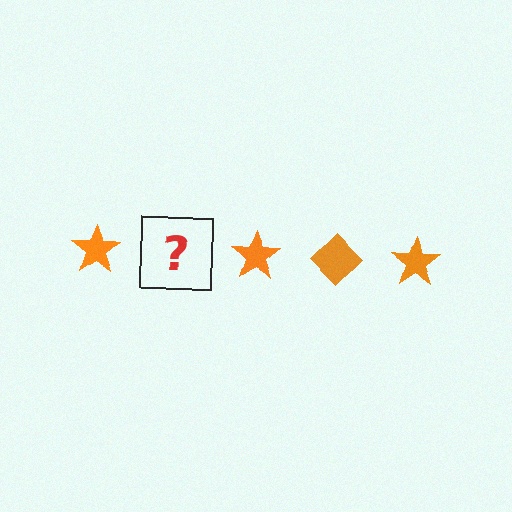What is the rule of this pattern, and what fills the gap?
The rule is that the pattern cycles through star, diamond shapes in orange. The gap should be filled with an orange diamond.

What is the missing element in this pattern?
The missing element is an orange diamond.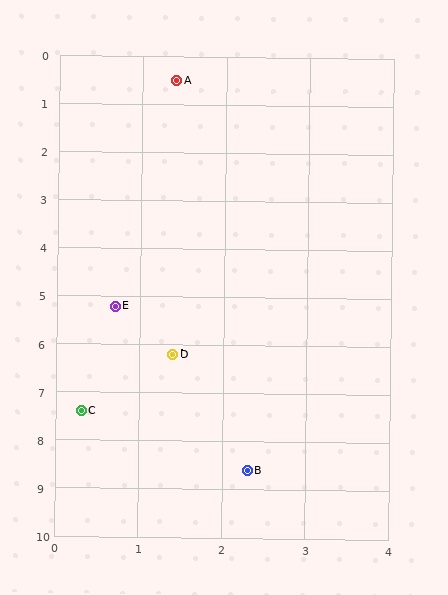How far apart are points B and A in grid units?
Points B and A are about 8.1 grid units apart.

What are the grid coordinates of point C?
Point C is at approximately (0.3, 7.4).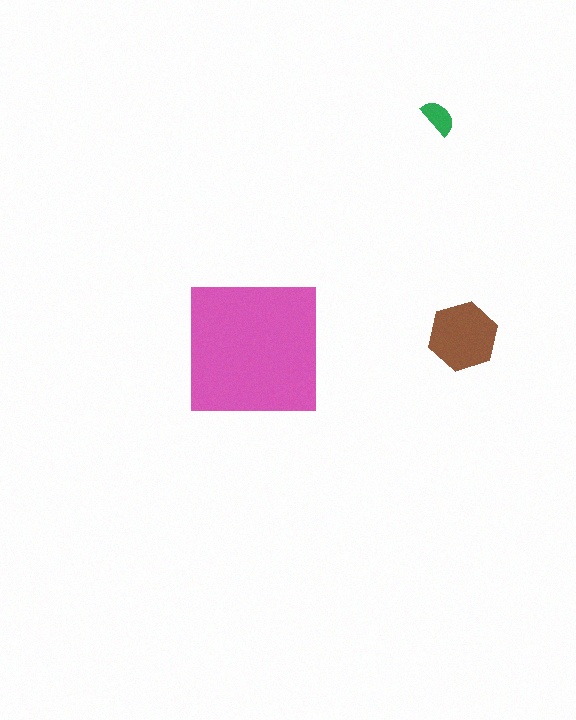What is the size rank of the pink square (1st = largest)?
1st.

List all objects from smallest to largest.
The green semicircle, the brown hexagon, the pink square.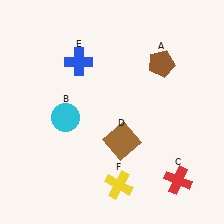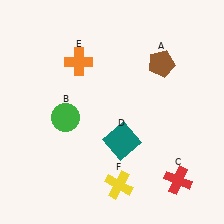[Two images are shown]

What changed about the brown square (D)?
In Image 1, D is brown. In Image 2, it changed to teal.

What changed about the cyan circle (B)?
In Image 1, B is cyan. In Image 2, it changed to green.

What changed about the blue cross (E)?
In Image 1, E is blue. In Image 2, it changed to orange.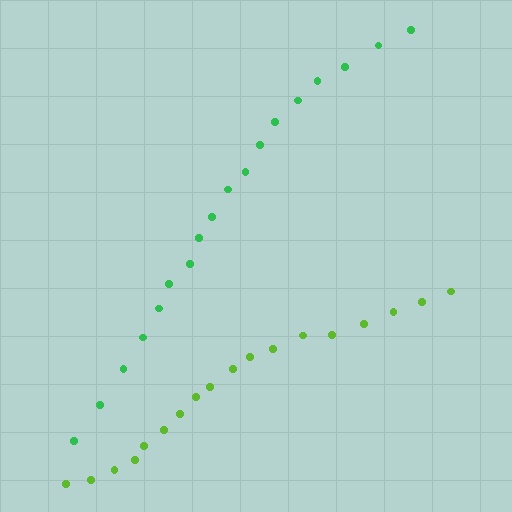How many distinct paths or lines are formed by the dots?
There are 2 distinct paths.